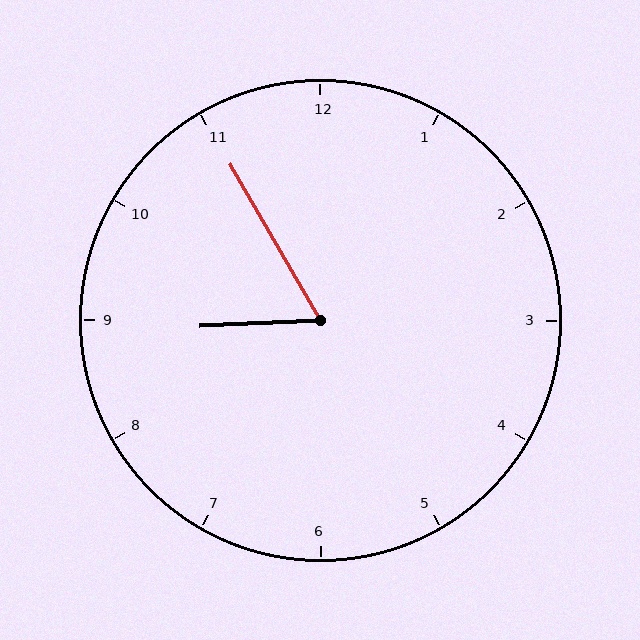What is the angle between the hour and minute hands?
Approximately 62 degrees.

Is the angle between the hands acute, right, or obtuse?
It is acute.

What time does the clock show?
8:55.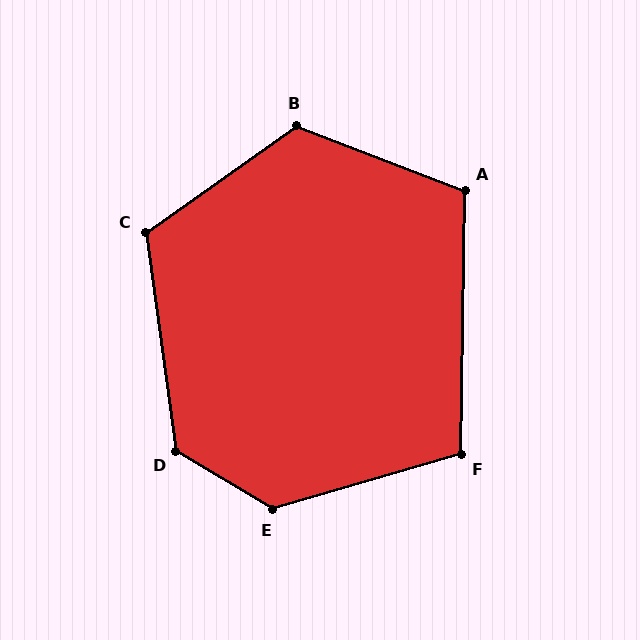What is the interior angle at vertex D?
Approximately 129 degrees (obtuse).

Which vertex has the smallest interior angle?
F, at approximately 107 degrees.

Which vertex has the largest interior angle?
E, at approximately 133 degrees.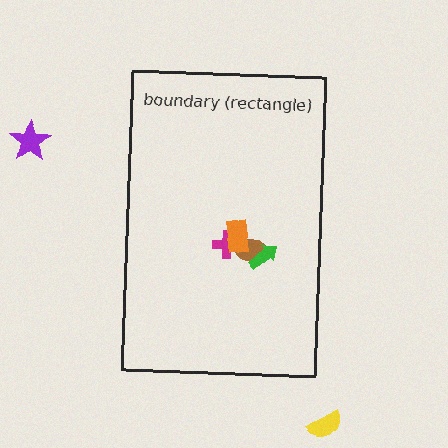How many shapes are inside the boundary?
4 inside, 2 outside.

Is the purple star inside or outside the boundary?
Outside.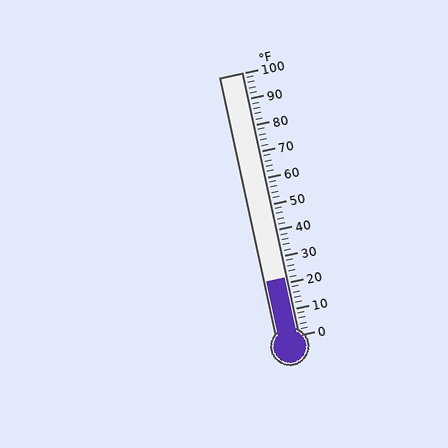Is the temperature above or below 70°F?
The temperature is below 70°F.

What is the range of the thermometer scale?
The thermometer scale ranges from 0°F to 100°F.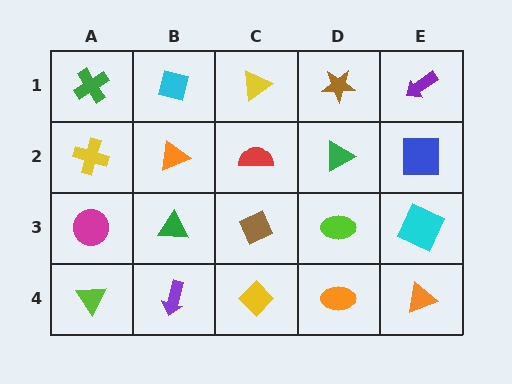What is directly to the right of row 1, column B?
A yellow triangle.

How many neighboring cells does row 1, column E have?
2.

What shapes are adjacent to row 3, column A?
A yellow cross (row 2, column A), a lime triangle (row 4, column A), a green triangle (row 3, column B).